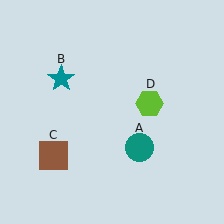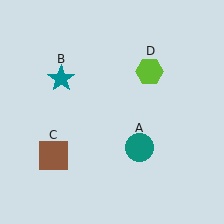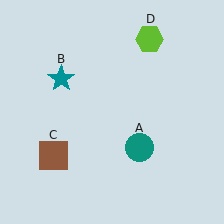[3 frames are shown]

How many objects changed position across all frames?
1 object changed position: lime hexagon (object D).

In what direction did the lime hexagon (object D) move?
The lime hexagon (object D) moved up.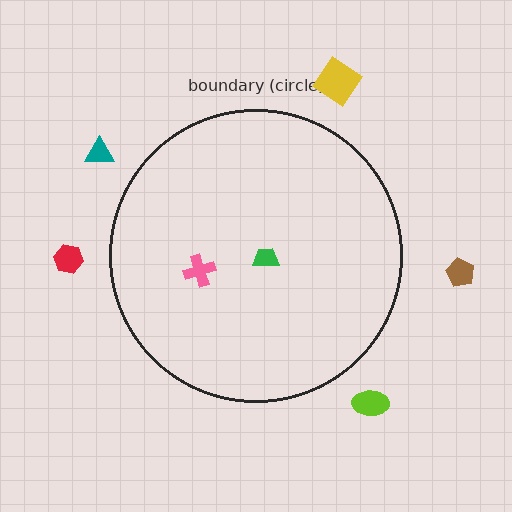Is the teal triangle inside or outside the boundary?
Outside.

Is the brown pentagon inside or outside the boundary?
Outside.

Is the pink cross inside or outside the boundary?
Inside.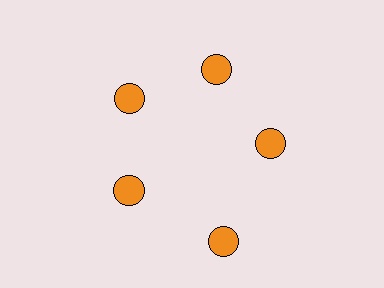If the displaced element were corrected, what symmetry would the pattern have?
It would have 5-fold rotational symmetry — the pattern would map onto itself every 72 degrees.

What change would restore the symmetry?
The symmetry would be restored by moving it inward, back onto the ring so that all 5 circles sit at equal angles and equal distance from the center.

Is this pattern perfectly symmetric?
No. The 5 orange circles are arranged in a ring, but one element near the 5 o'clock position is pushed outward from the center, breaking the 5-fold rotational symmetry.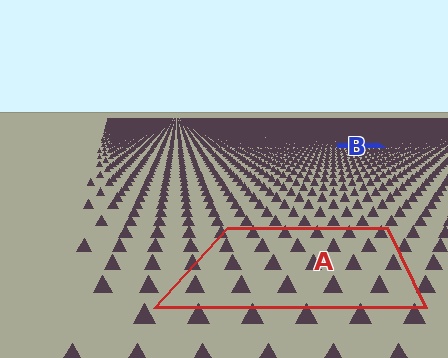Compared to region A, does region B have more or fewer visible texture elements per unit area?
Region B has more texture elements per unit area — they are packed more densely because it is farther away.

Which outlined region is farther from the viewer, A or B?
Region B is farther from the viewer — the texture elements inside it appear smaller and more densely packed.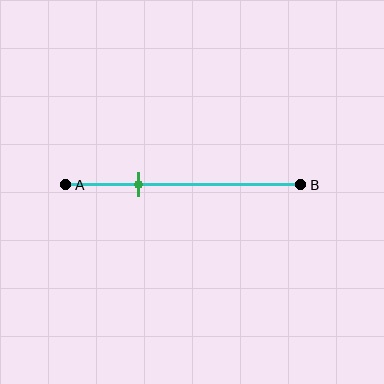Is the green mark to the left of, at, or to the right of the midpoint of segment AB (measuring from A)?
The green mark is to the left of the midpoint of segment AB.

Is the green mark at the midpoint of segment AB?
No, the mark is at about 30% from A, not at the 50% midpoint.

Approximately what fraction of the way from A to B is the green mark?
The green mark is approximately 30% of the way from A to B.